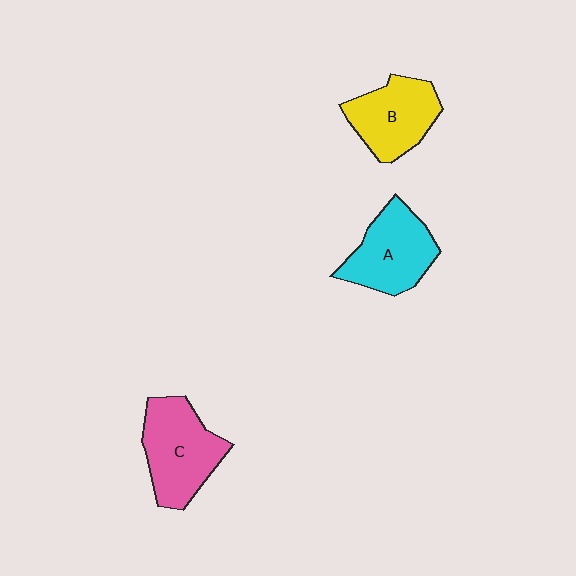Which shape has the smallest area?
Shape B (yellow).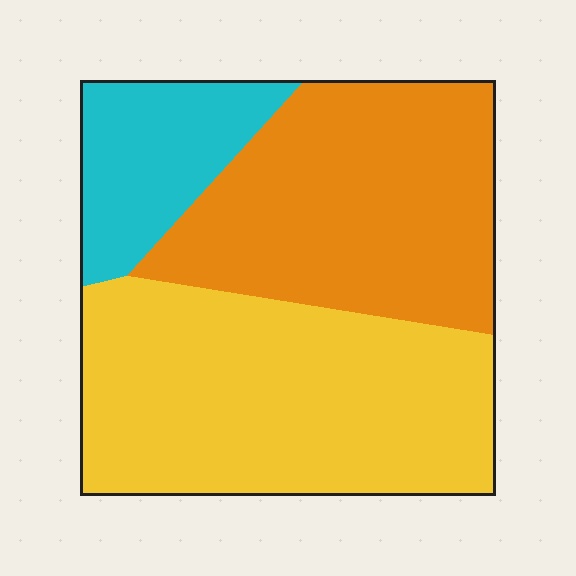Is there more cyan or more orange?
Orange.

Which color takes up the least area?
Cyan, at roughly 15%.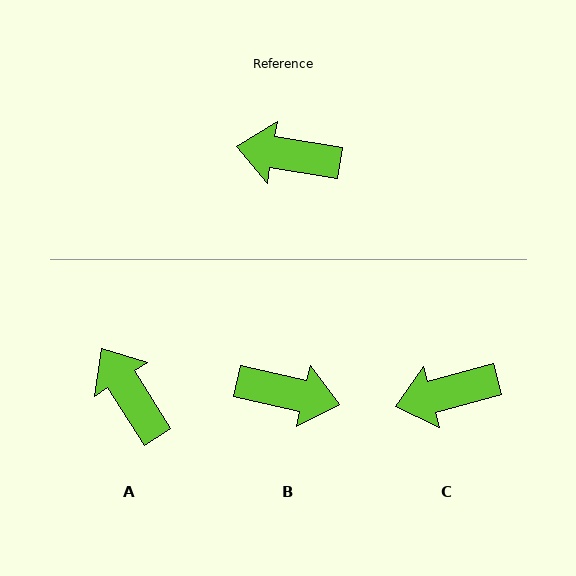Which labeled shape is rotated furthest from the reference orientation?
B, about 176 degrees away.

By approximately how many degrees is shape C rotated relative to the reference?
Approximately 24 degrees counter-clockwise.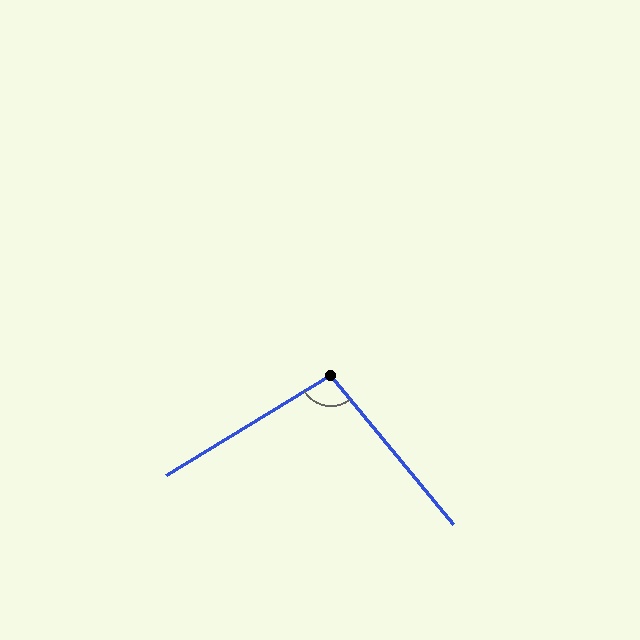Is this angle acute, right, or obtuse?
It is obtuse.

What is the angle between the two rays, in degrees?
Approximately 98 degrees.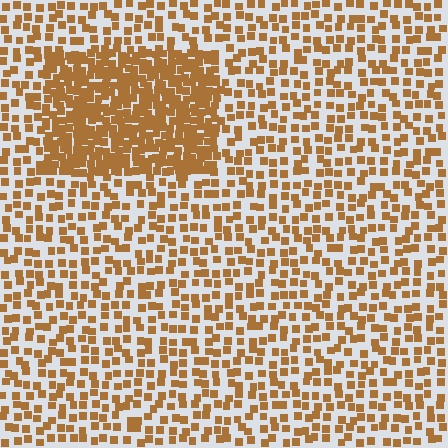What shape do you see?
I see a rectangle.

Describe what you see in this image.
The image contains small brown elements arranged at two different densities. A rectangle-shaped region is visible where the elements are more densely packed than the surrounding area.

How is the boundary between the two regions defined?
The boundary is defined by a change in element density (approximately 2.3x ratio). All elements are the same color, size, and shape.